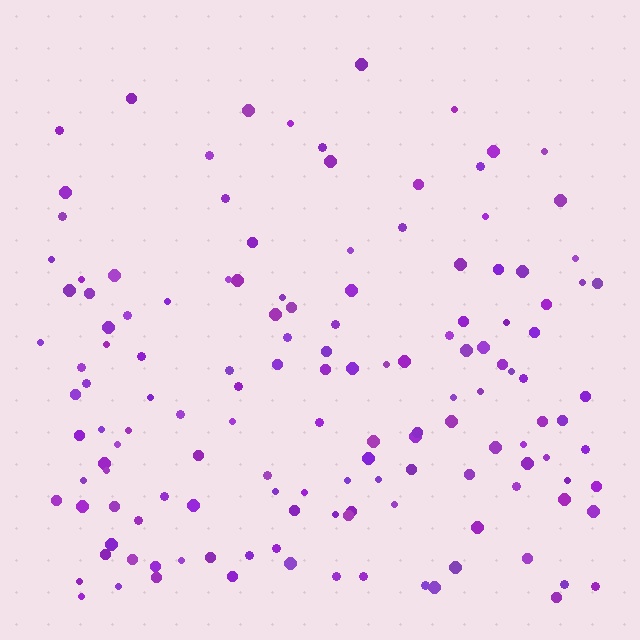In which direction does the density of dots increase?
From top to bottom, with the bottom side densest.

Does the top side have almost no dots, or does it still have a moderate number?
Still a moderate number, just noticeably fewer than the bottom.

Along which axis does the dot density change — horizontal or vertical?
Vertical.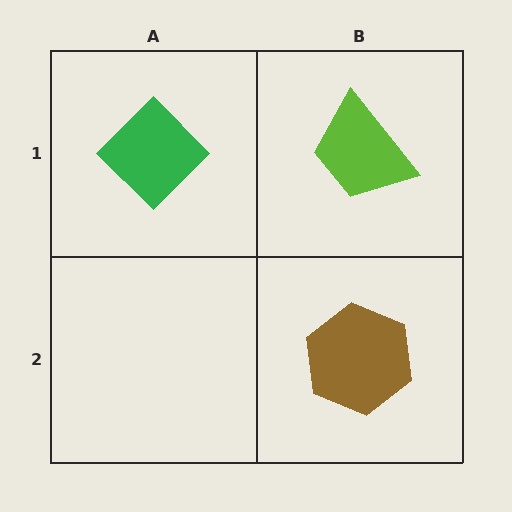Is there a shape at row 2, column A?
No, that cell is empty.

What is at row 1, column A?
A green diamond.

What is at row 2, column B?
A brown hexagon.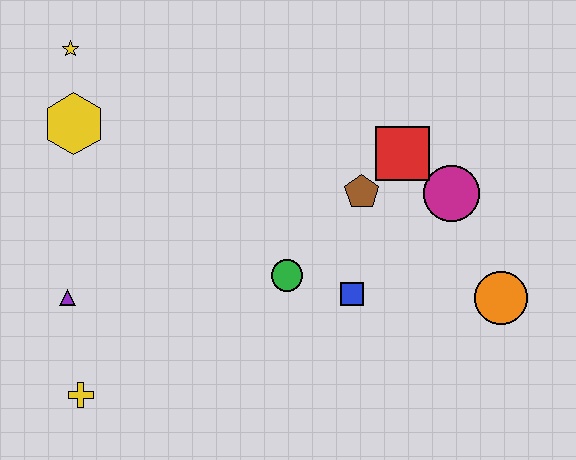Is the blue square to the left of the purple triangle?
No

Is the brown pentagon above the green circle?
Yes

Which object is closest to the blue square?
The green circle is closest to the blue square.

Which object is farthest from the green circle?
The yellow star is farthest from the green circle.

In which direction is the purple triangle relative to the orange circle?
The purple triangle is to the left of the orange circle.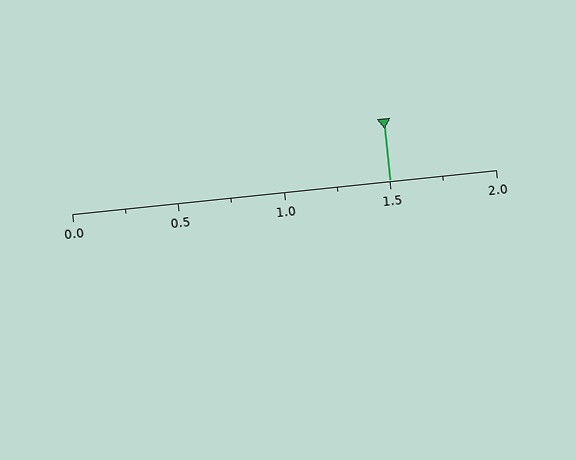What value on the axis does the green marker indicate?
The marker indicates approximately 1.5.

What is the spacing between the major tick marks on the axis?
The major ticks are spaced 0.5 apart.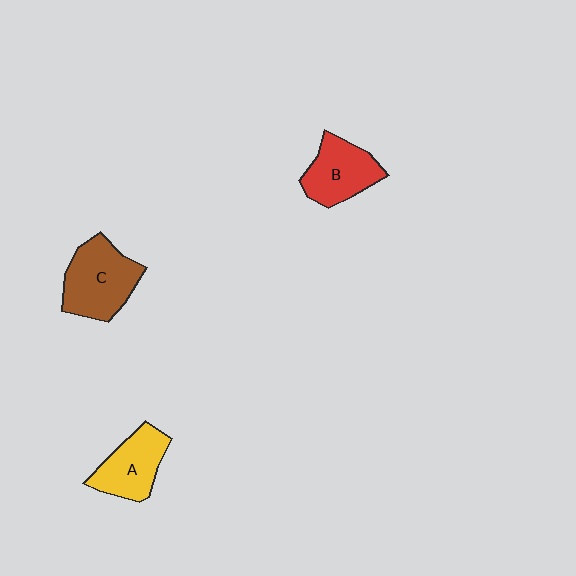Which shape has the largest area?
Shape C (brown).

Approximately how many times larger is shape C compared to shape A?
Approximately 1.3 times.